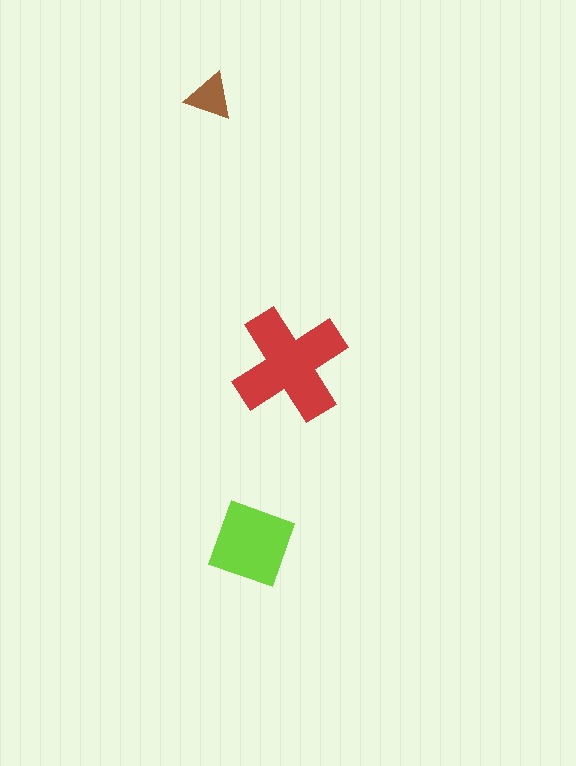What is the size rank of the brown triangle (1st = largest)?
3rd.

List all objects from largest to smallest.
The red cross, the lime square, the brown triangle.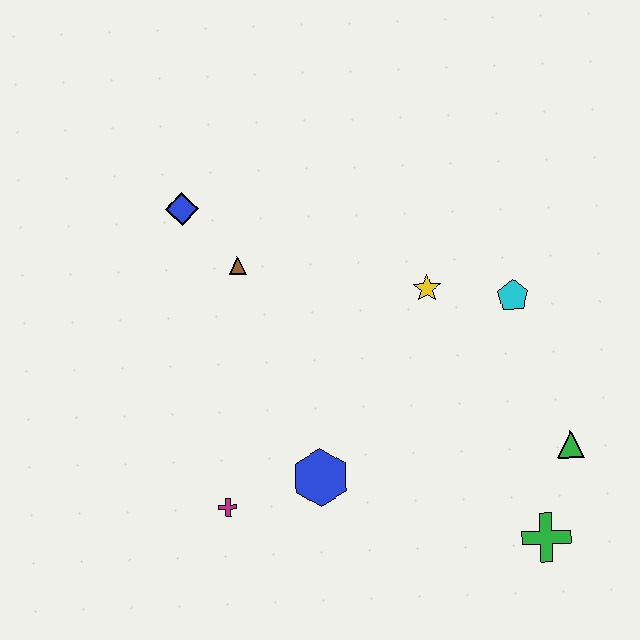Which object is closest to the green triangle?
The green cross is closest to the green triangle.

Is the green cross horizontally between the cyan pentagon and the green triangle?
Yes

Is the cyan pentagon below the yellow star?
Yes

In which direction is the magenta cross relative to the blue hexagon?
The magenta cross is to the left of the blue hexagon.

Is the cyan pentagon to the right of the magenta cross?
Yes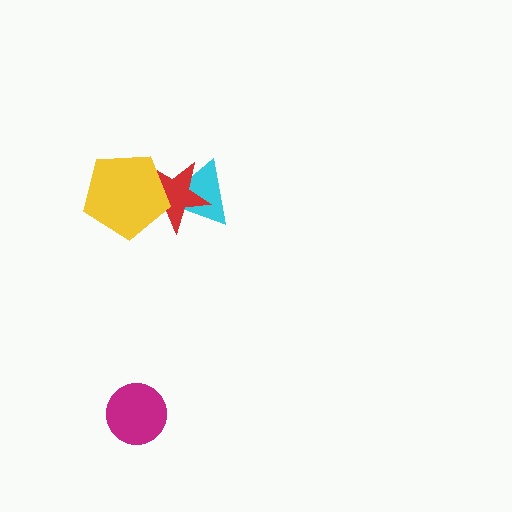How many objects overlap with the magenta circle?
0 objects overlap with the magenta circle.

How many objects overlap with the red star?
2 objects overlap with the red star.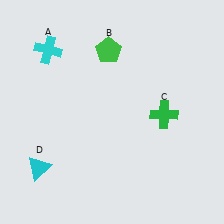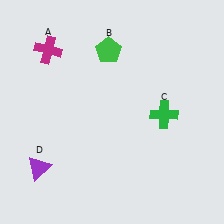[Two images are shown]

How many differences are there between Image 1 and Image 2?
There are 2 differences between the two images.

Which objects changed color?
A changed from cyan to magenta. D changed from cyan to purple.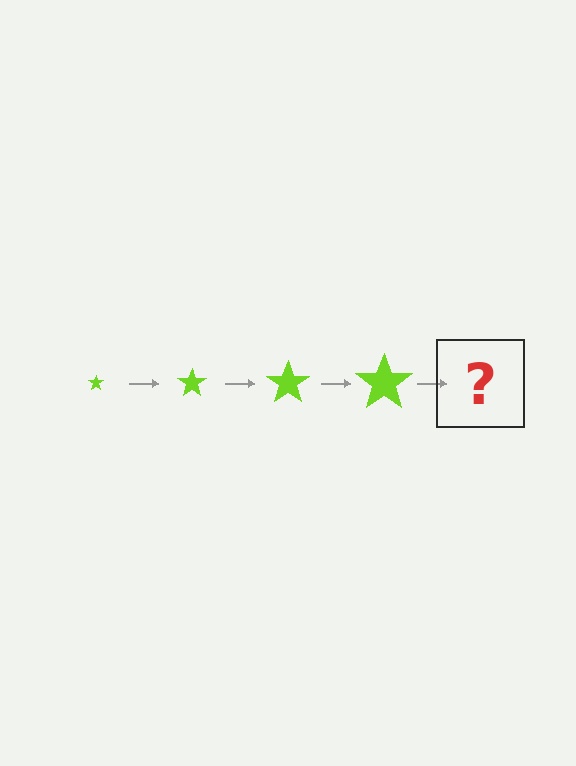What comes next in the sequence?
The next element should be a lime star, larger than the previous one.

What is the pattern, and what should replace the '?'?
The pattern is that the star gets progressively larger each step. The '?' should be a lime star, larger than the previous one.